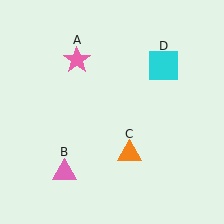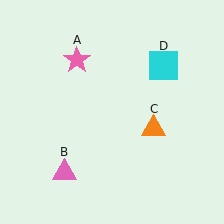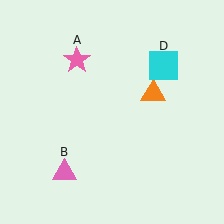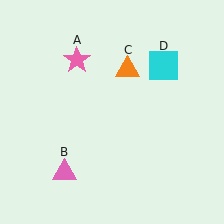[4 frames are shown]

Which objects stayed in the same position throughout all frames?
Pink star (object A) and pink triangle (object B) and cyan square (object D) remained stationary.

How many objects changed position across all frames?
1 object changed position: orange triangle (object C).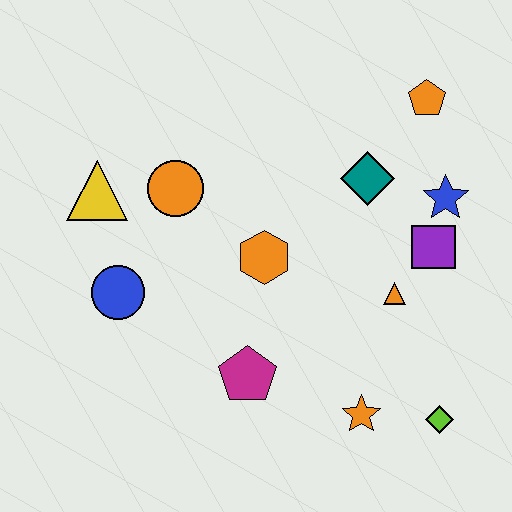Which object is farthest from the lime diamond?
The yellow triangle is farthest from the lime diamond.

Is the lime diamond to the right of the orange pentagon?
Yes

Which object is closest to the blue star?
The purple square is closest to the blue star.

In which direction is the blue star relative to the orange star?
The blue star is above the orange star.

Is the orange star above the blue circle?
No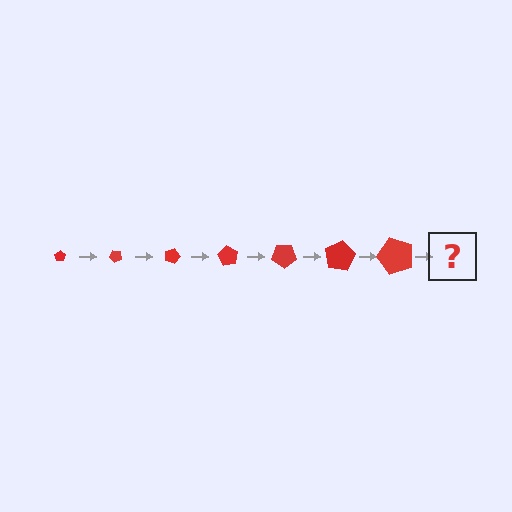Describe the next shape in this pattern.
It should be a pentagon, larger than the previous one and rotated 315 degrees from the start.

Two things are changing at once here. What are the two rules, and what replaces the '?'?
The two rules are that the pentagon grows larger each step and it rotates 45 degrees each step. The '?' should be a pentagon, larger than the previous one and rotated 315 degrees from the start.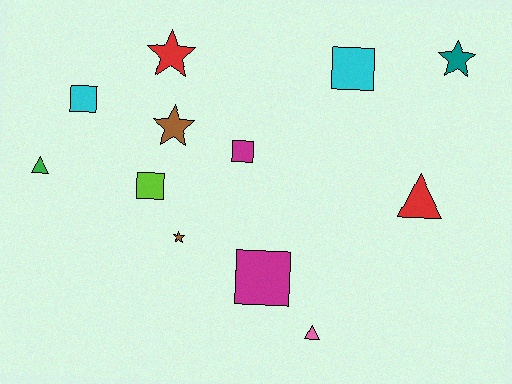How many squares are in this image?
There are 5 squares.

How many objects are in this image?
There are 12 objects.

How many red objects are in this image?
There are 2 red objects.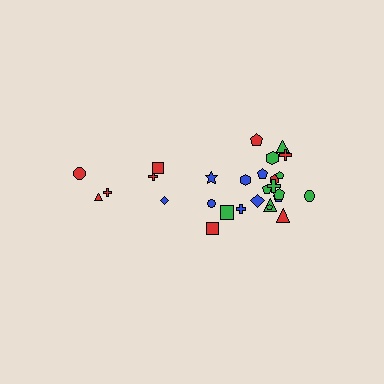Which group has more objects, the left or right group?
The right group.